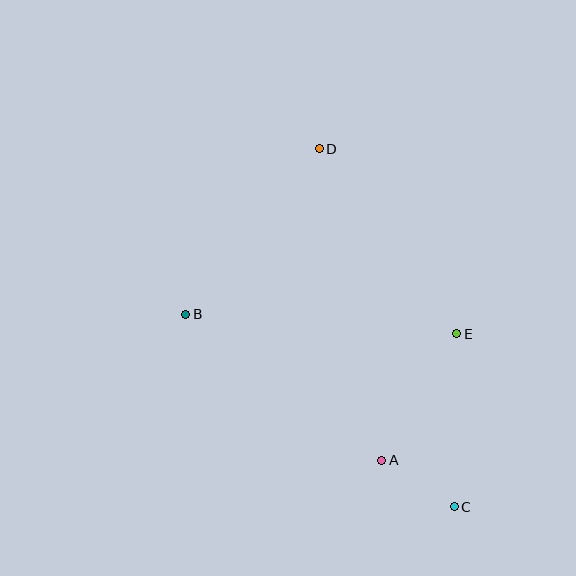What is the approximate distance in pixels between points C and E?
The distance between C and E is approximately 173 pixels.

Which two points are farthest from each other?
Points C and D are farthest from each other.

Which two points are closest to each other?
Points A and C are closest to each other.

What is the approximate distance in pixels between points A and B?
The distance between A and B is approximately 244 pixels.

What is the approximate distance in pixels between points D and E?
The distance between D and E is approximately 231 pixels.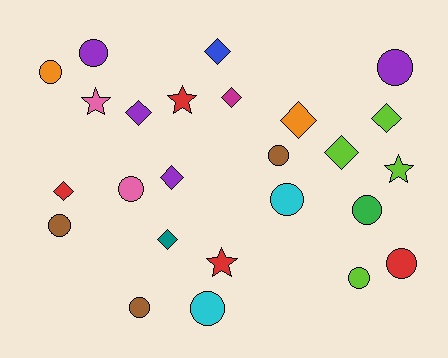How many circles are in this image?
There are 12 circles.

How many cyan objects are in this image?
There are 2 cyan objects.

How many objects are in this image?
There are 25 objects.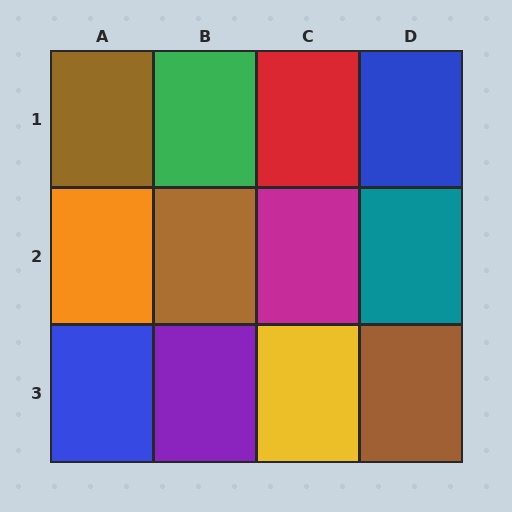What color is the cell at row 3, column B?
Purple.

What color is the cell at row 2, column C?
Magenta.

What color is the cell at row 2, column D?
Teal.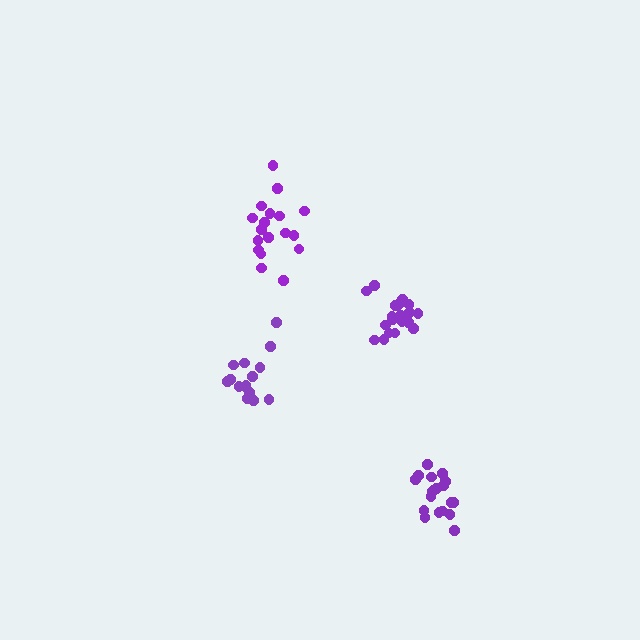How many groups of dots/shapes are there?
There are 4 groups.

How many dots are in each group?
Group 1: 20 dots, Group 2: 19 dots, Group 3: 15 dots, Group 4: 18 dots (72 total).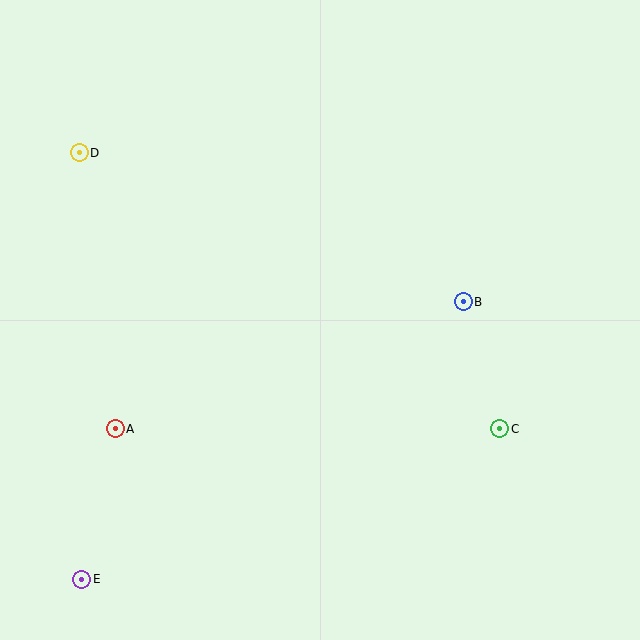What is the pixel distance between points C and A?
The distance between C and A is 384 pixels.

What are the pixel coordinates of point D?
Point D is at (79, 153).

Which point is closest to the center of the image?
Point B at (463, 302) is closest to the center.